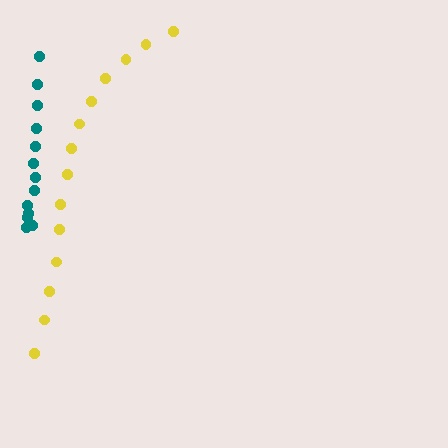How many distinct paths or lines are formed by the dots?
There are 2 distinct paths.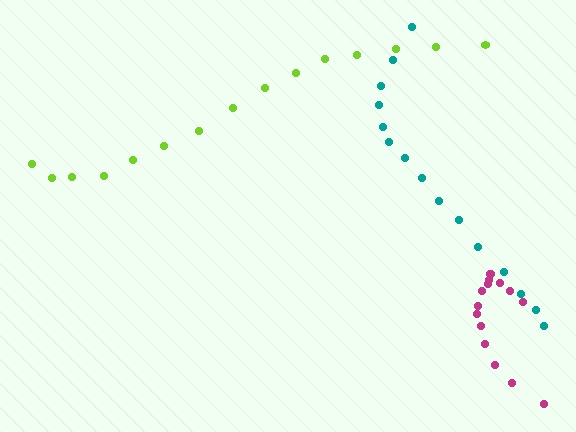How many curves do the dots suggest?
There are 3 distinct paths.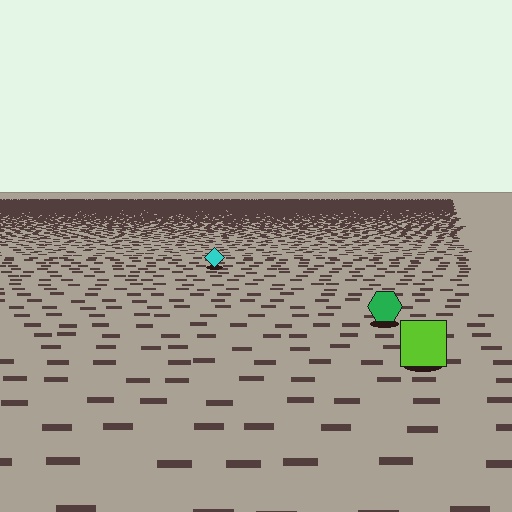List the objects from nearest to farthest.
From nearest to farthest: the lime square, the green hexagon, the cyan diamond.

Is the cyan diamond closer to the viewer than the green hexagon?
No. The green hexagon is closer — you can tell from the texture gradient: the ground texture is coarser near it.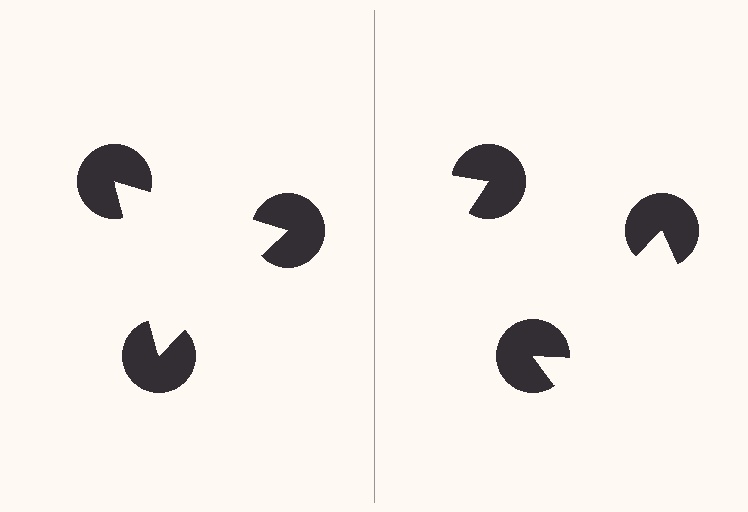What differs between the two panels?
The pac-man discs are positioned identically on both sides; only the wedge orientations differ. On the left they align to a triangle; on the right they are misaligned.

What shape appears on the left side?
An illusory triangle.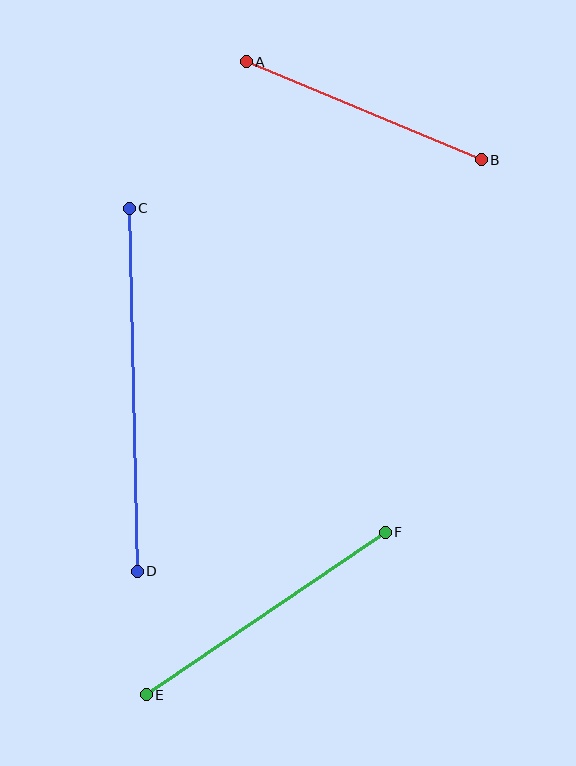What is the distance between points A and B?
The distance is approximately 255 pixels.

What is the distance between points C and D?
The distance is approximately 363 pixels.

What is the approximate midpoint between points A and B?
The midpoint is at approximately (364, 111) pixels.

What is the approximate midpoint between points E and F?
The midpoint is at approximately (266, 613) pixels.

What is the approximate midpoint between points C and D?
The midpoint is at approximately (133, 390) pixels.